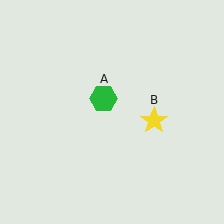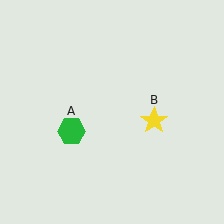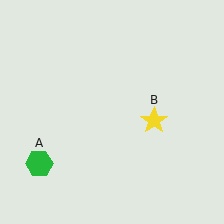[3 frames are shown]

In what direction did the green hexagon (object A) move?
The green hexagon (object A) moved down and to the left.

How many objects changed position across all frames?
1 object changed position: green hexagon (object A).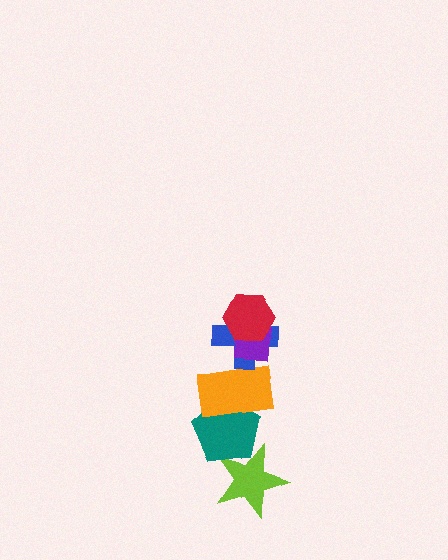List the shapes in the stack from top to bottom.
From top to bottom: the red hexagon, the purple square, the blue cross, the orange rectangle, the teal pentagon, the lime star.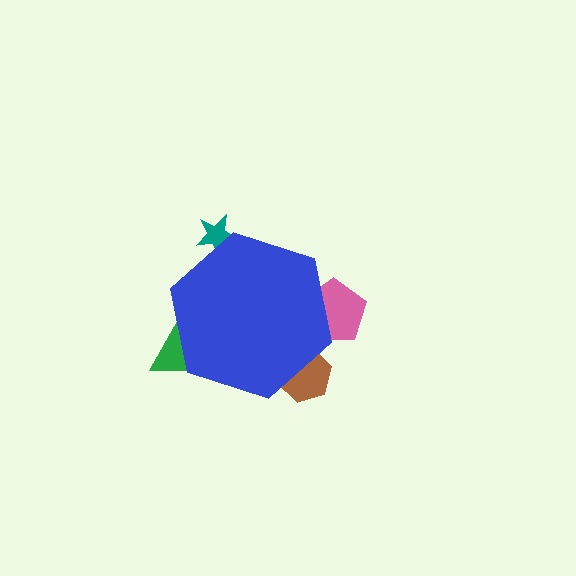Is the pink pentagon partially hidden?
Yes, the pink pentagon is partially hidden behind the blue hexagon.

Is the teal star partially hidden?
Yes, the teal star is partially hidden behind the blue hexagon.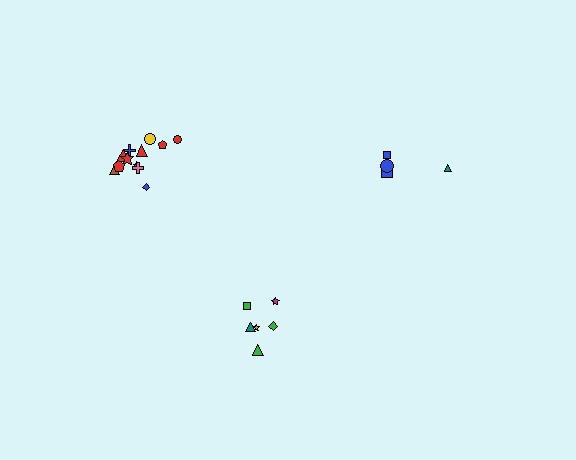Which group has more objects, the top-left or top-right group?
The top-left group.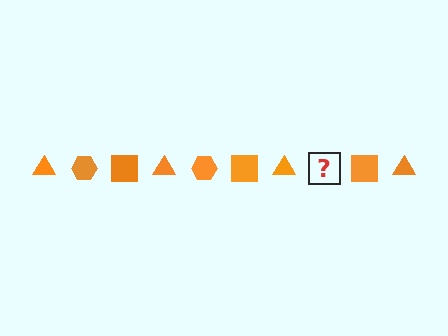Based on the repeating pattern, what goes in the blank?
The blank should be an orange hexagon.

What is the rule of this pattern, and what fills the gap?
The rule is that the pattern cycles through triangle, hexagon, square shapes in orange. The gap should be filled with an orange hexagon.